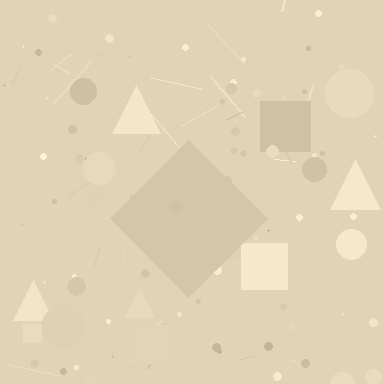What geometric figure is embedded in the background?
A diamond is embedded in the background.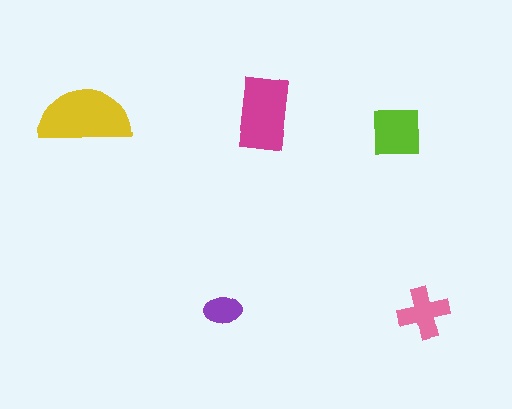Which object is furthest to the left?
The yellow semicircle is leftmost.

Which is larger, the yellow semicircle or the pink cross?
The yellow semicircle.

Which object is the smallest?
The purple ellipse.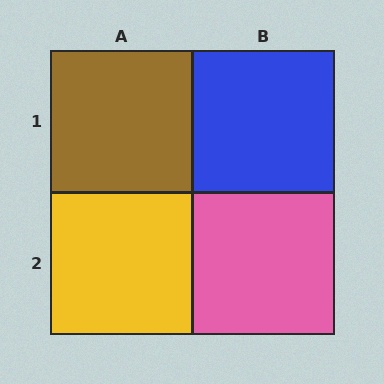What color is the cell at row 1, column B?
Blue.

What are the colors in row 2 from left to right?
Yellow, pink.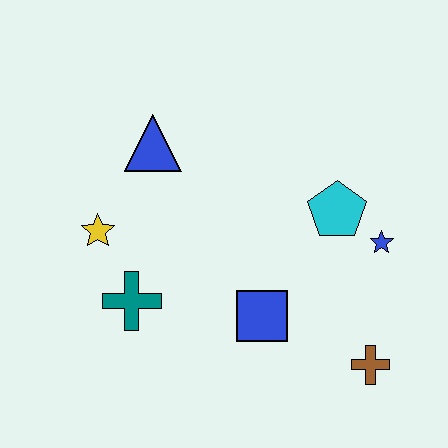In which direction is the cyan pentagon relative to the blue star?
The cyan pentagon is to the left of the blue star.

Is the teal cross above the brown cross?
Yes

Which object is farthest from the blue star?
The yellow star is farthest from the blue star.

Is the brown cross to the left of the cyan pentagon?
No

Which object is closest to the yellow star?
The teal cross is closest to the yellow star.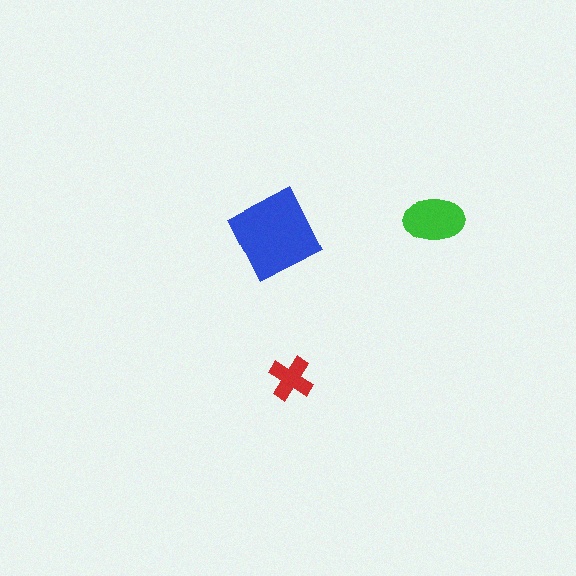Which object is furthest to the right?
The green ellipse is rightmost.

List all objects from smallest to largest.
The red cross, the green ellipse, the blue diamond.